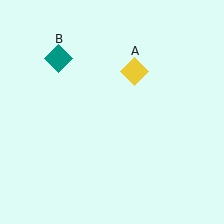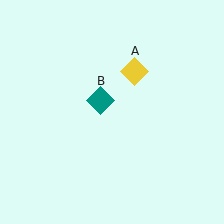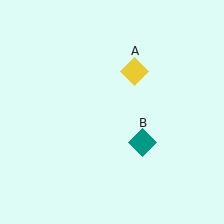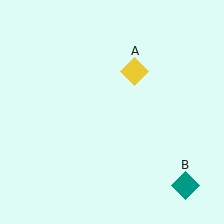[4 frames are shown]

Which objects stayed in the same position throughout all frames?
Yellow diamond (object A) remained stationary.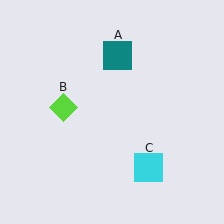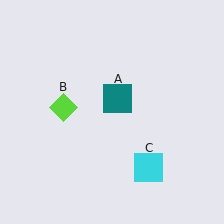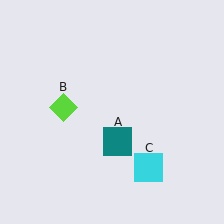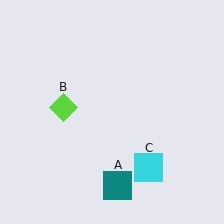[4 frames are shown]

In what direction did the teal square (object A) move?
The teal square (object A) moved down.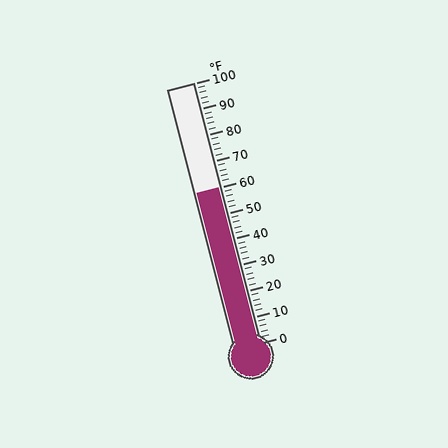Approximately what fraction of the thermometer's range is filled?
The thermometer is filled to approximately 60% of its range.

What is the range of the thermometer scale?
The thermometer scale ranges from 0°F to 100°F.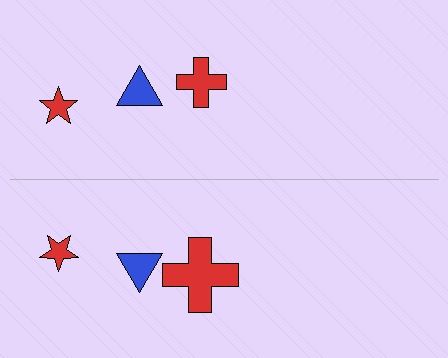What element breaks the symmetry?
The red cross on the bottom side has a different size than its mirror counterpart.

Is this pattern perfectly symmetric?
No, the pattern is not perfectly symmetric. The red cross on the bottom side has a different size than its mirror counterpart.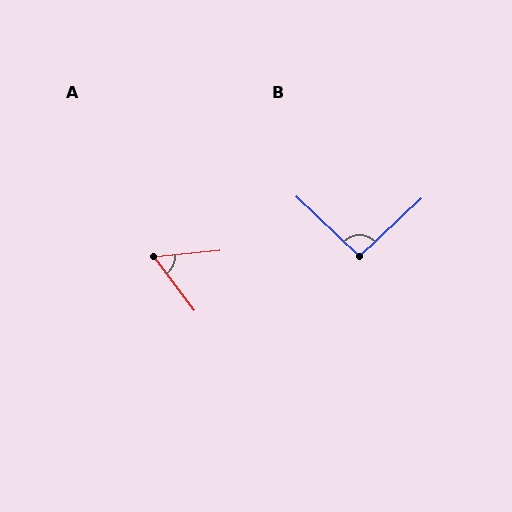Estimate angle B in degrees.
Approximately 93 degrees.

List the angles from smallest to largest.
A (59°), B (93°).